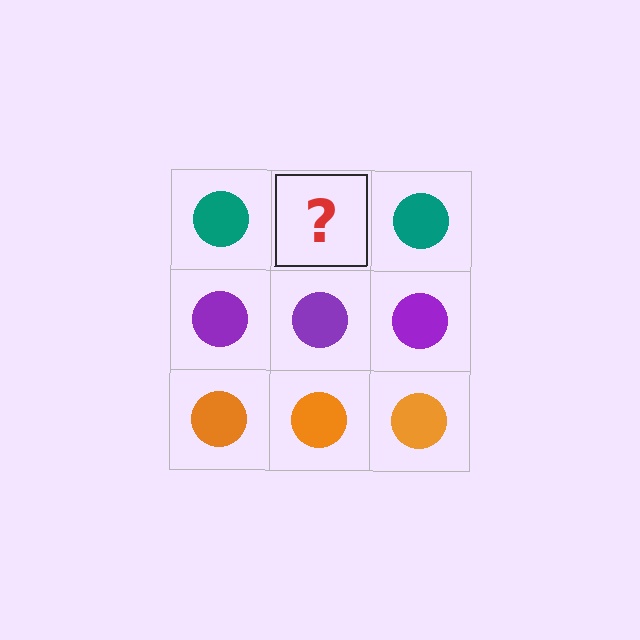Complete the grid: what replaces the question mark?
The question mark should be replaced with a teal circle.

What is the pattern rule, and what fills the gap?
The rule is that each row has a consistent color. The gap should be filled with a teal circle.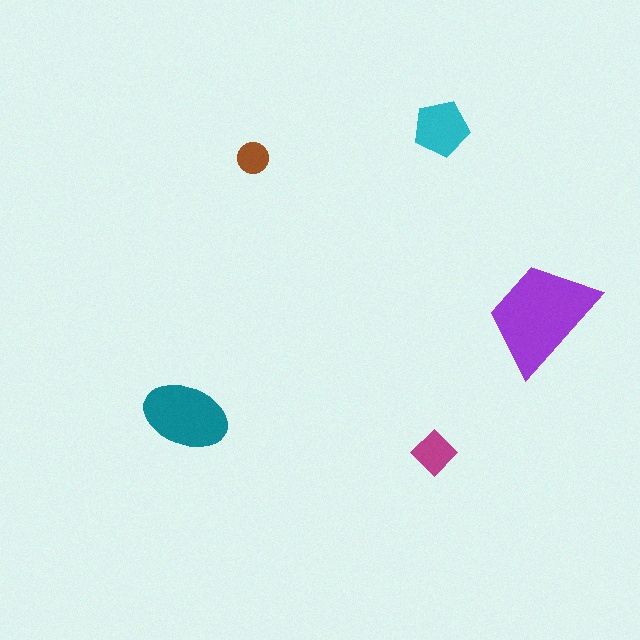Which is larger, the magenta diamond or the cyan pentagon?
The cyan pentagon.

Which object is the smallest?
The brown circle.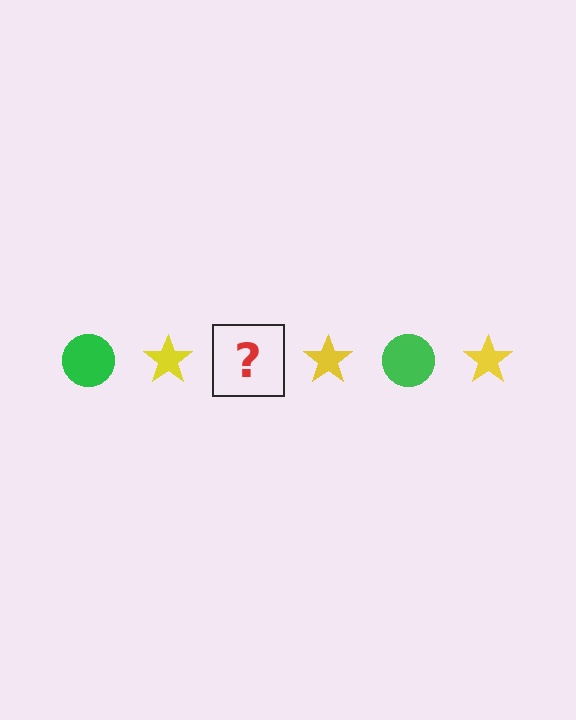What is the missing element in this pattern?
The missing element is a green circle.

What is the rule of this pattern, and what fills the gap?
The rule is that the pattern alternates between green circle and yellow star. The gap should be filled with a green circle.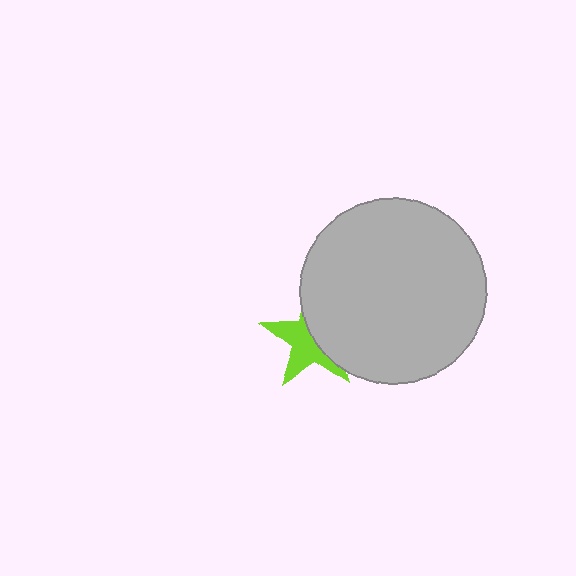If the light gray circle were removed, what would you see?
You would see the complete lime star.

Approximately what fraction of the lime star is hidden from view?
Roughly 49% of the lime star is hidden behind the light gray circle.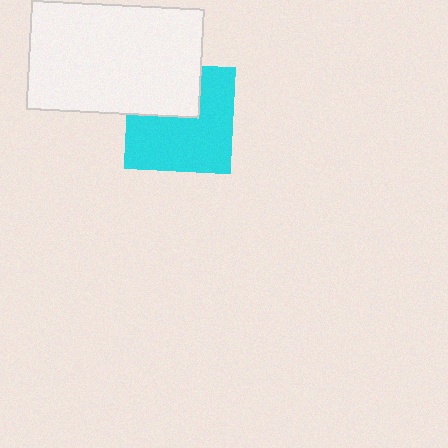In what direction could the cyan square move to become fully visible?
The cyan square could move down. That would shift it out from behind the white rectangle entirely.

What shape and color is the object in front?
The object in front is a white rectangle.